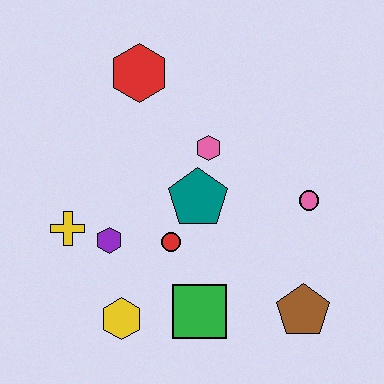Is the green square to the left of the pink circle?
Yes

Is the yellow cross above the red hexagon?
No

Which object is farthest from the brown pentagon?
The red hexagon is farthest from the brown pentagon.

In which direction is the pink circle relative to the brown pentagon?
The pink circle is above the brown pentagon.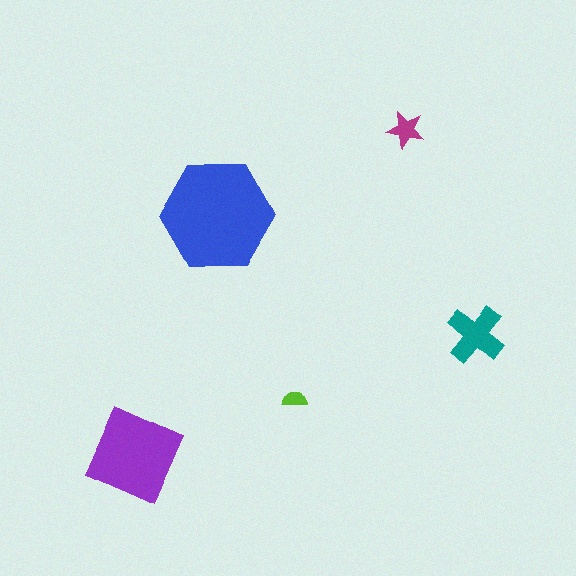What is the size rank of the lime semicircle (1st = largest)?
5th.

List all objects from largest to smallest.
The blue hexagon, the purple diamond, the teal cross, the magenta star, the lime semicircle.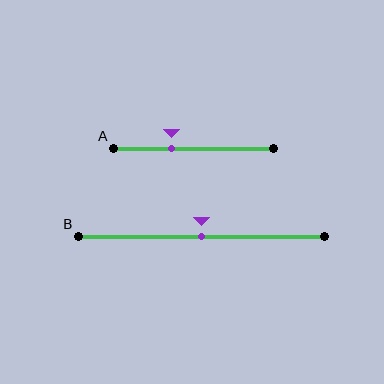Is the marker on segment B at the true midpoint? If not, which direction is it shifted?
Yes, the marker on segment B is at the true midpoint.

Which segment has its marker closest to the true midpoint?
Segment B has its marker closest to the true midpoint.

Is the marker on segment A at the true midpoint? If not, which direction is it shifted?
No, the marker on segment A is shifted to the left by about 13% of the segment length.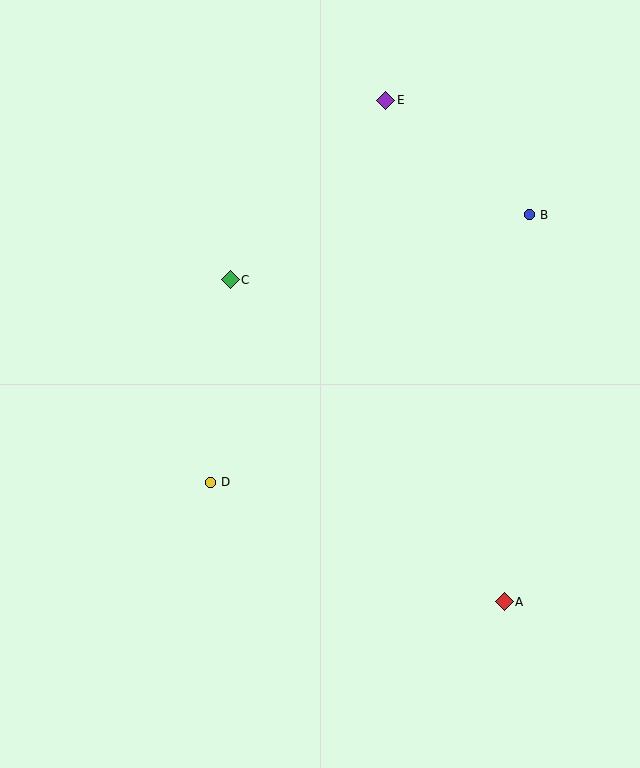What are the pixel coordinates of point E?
Point E is at (386, 100).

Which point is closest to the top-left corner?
Point C is closest to the top-left corner.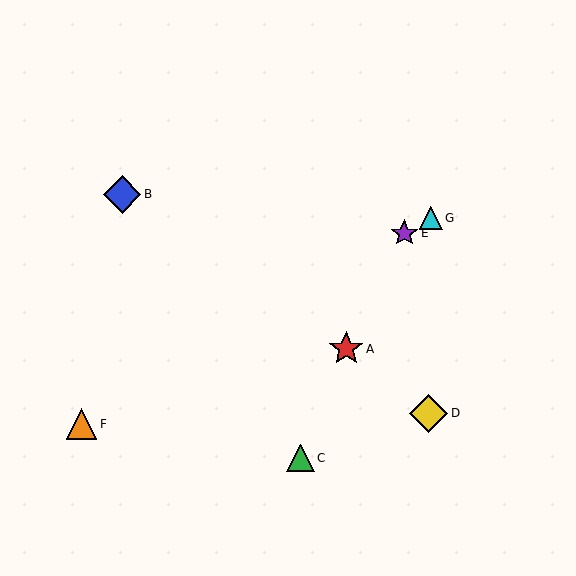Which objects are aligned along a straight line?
Objects E, F, G are aligned along a straight line.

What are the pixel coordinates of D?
Object D is at (429, 413).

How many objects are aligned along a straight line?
3 objects (E, F, G) are aligned along a straight line.